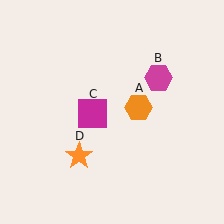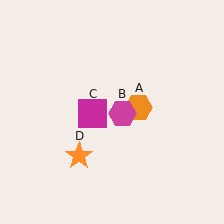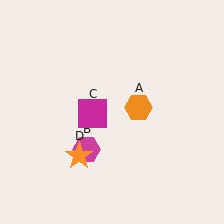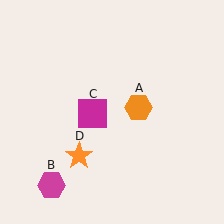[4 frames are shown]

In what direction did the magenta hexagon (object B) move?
The magenta hexagon (object B) moved down and to the left.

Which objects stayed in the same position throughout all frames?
Orange hexagon (object A) and magenta square (object C) and orange star (object D) remained stationary.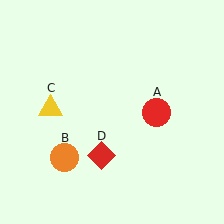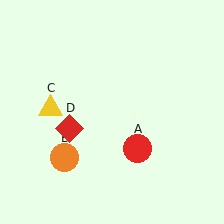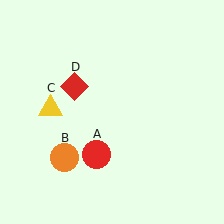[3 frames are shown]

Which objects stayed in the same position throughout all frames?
Orange circle (object B) and yellow triangle (object C) remained stationary.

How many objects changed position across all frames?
2 objects changed position: red circle (object A), red diamond (object D).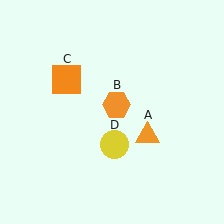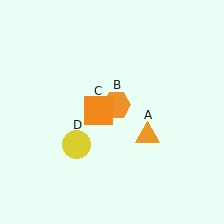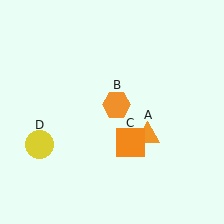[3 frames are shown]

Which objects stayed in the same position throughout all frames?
Orange triangle (object A) and orange hexagon (object B) remained stationary.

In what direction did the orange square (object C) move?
The orange square (object C) moved down and to the right.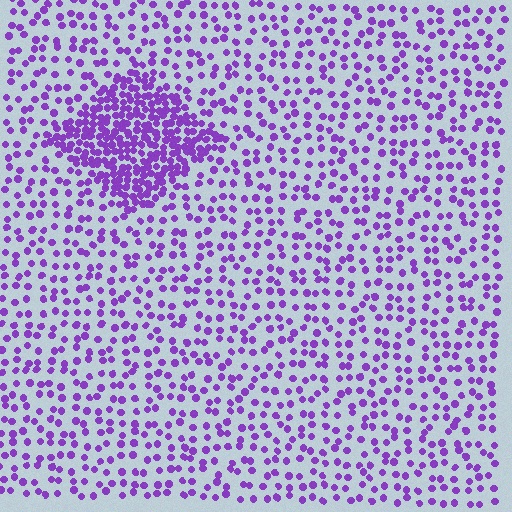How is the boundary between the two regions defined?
The boundary is defined by a change in element density (approximately 2.8x ratio). All elements are the same color, size, and shape.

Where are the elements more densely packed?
The elements are more densely packed inside the diamond boundary.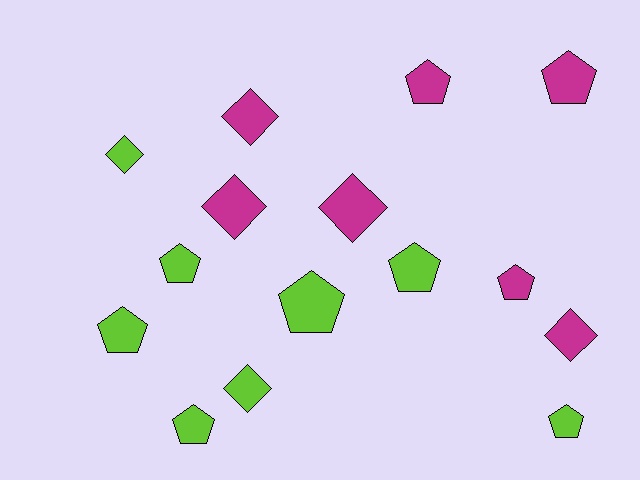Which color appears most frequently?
Lime, with 8 objects.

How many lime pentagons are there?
There are 6 lime pentagons.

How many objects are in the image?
There are 15 objects.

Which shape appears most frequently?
Pentagon, with 9 objects.